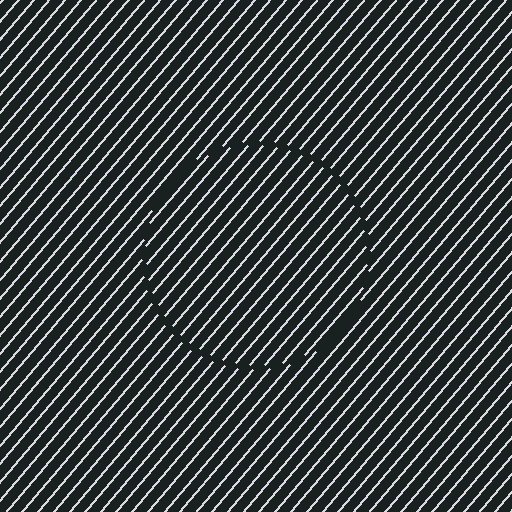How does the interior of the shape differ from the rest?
The interior of the shape contains the same grating, shifted by half a period — the contour is defined by the phase discontinuity where line-ends from the inner and outer gratings abut.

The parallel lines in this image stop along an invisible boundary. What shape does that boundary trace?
An illusory circle. The interior of the shape contains the same grating, shifted by half a period — the contour is defined by the phase discontinuity where line-ends from the inner and outer gratings abut.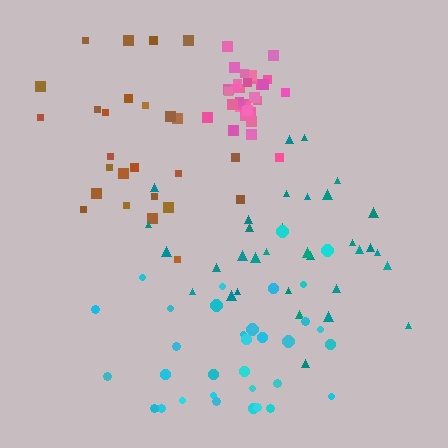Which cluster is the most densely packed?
Pink.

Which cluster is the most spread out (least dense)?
Teal.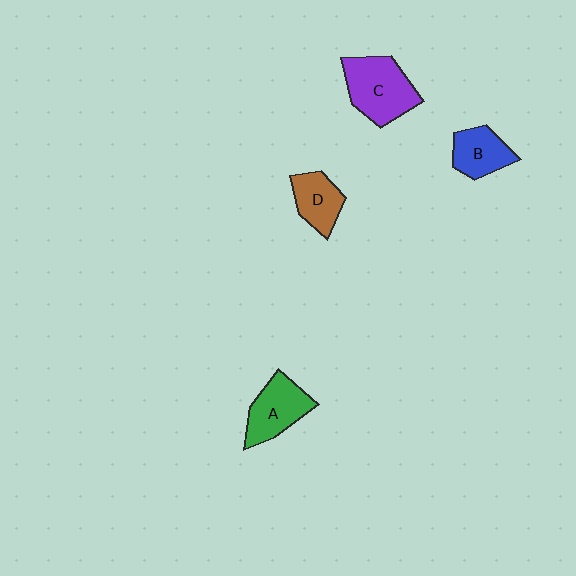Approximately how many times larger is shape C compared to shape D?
Approximately 1.6 times.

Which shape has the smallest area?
Shape D (brown).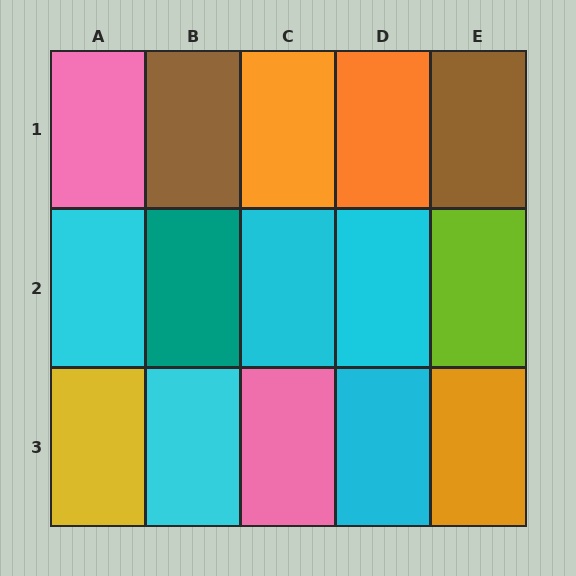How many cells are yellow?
1 cell is yellow.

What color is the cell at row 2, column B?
Teal.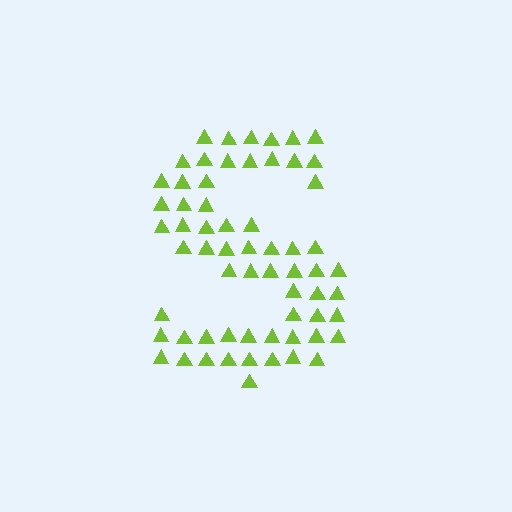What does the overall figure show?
The overall figure shows the letter S.